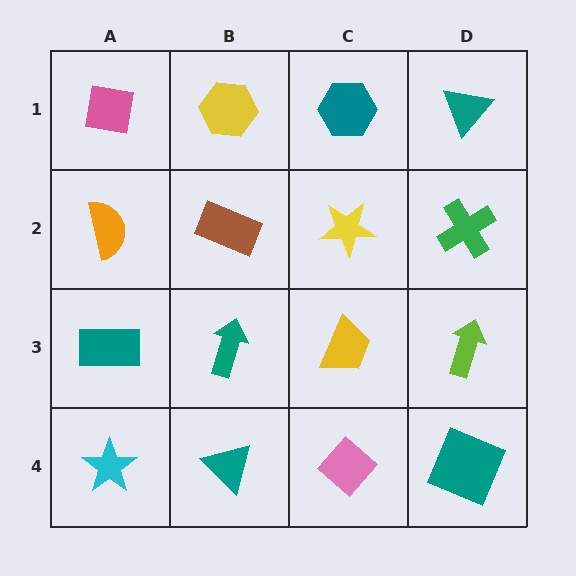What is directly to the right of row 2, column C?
A green cross.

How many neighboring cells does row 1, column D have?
2.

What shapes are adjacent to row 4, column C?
A yellow trapezoid (row 3, column C), a teal triangle (row 4, column B), a teal square (row 4, column D).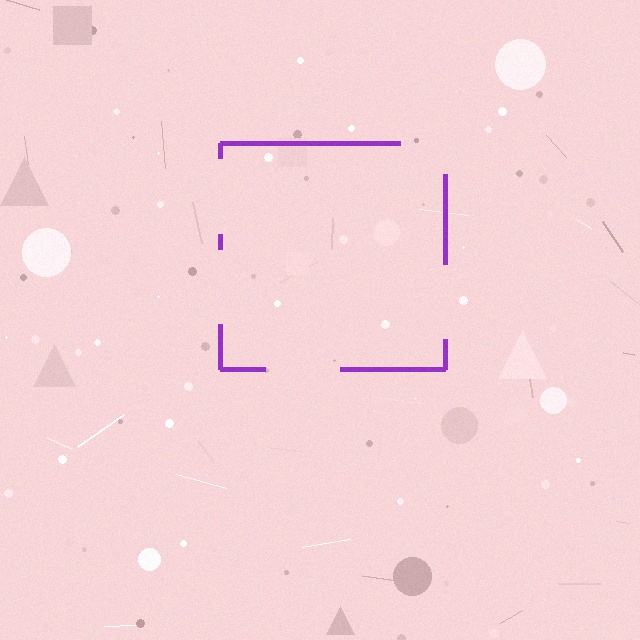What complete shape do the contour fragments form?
The contour fragments form a square.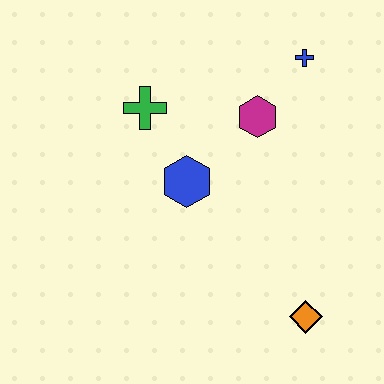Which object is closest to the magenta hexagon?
The blue cross is closest to the magenta hexagon.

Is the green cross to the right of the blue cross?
No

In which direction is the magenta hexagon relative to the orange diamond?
The magenta hexagon is above the orange diamond.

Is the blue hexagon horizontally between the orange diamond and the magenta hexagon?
No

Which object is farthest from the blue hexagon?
The orange diamond is farthest from the blue hexagon.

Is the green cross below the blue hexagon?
No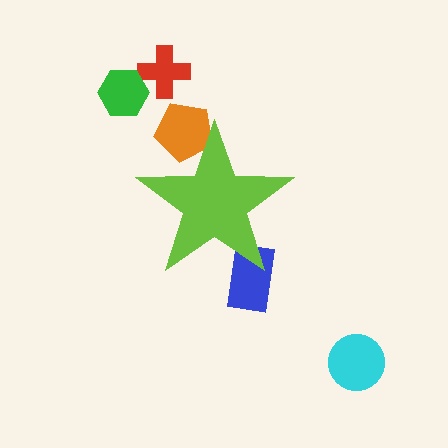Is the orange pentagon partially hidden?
Yes, the orange pentagon is partially hidden behind the lime star.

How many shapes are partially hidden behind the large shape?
2 shapes are partially hidden.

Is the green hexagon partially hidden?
No, the green hexagon is fully visible.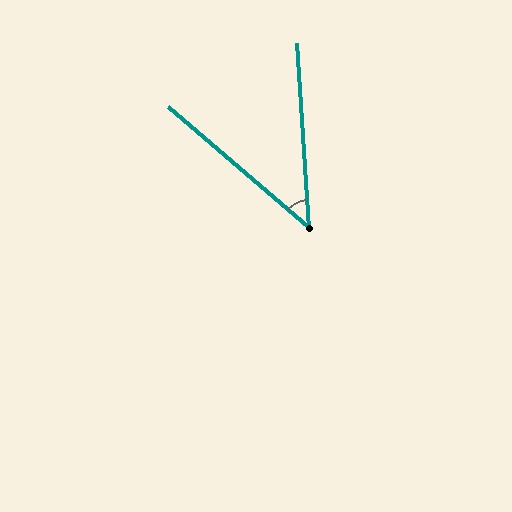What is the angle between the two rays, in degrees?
Approximately 46 degrees.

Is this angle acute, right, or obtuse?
It is acute.